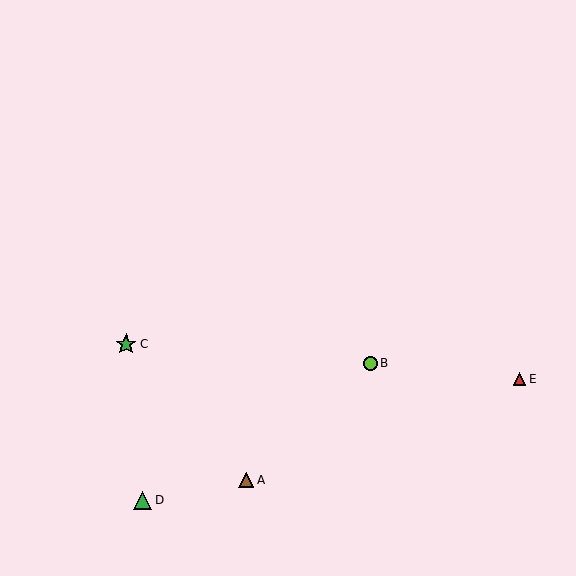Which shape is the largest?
The green star (labeled C) is the largest.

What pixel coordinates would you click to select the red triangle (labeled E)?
Click at (520, 379) to select the red triangle E.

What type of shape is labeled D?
Shape D is a green triangle.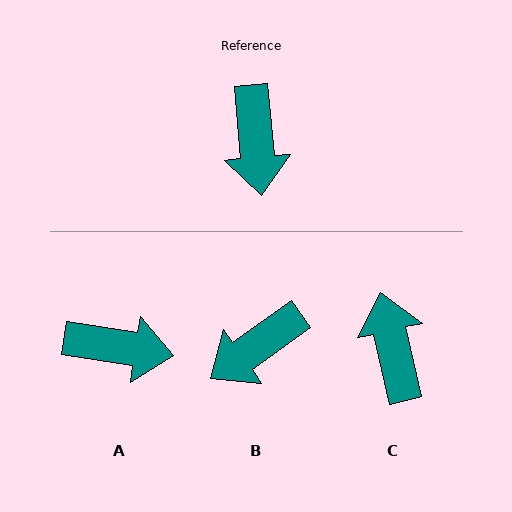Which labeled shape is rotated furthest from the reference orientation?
C, about 172 degrees away.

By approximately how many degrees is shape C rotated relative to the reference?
Approximately 172 degrees clockwise.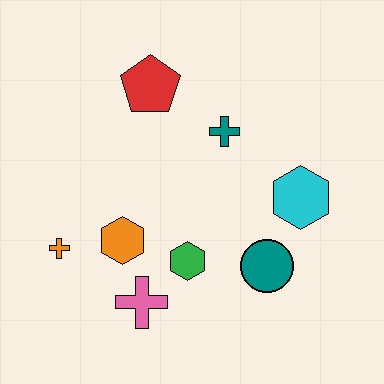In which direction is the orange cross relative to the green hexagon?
The orange cross is to the left of the green hexagon.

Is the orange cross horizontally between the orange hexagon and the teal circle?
No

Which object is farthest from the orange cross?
The cyan hexagon is farthest from the orange cross.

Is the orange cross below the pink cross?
No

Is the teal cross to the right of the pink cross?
Yes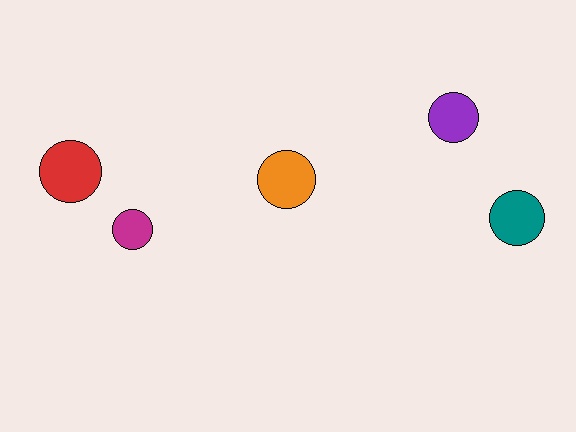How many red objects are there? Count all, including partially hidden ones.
There is 1 red object.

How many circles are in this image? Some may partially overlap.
There are 5 circles.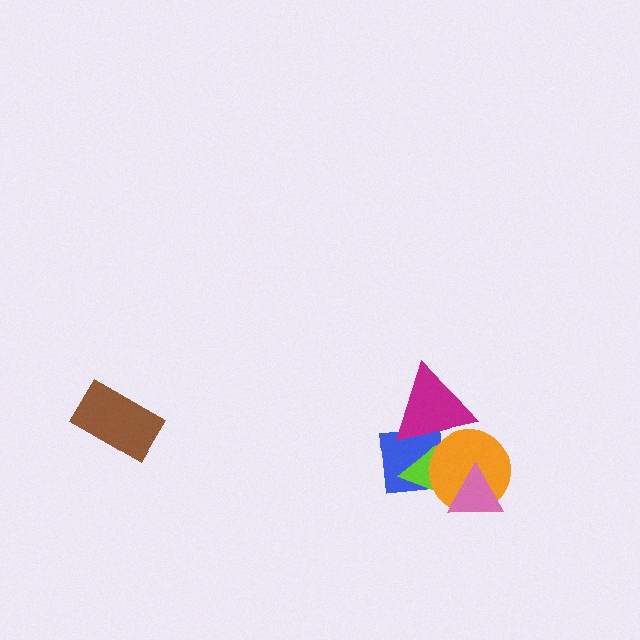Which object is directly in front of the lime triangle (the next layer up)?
The orange circle is directly in front of the lime triangle.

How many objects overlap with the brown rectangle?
0 objects overlap with the brown rectangle.